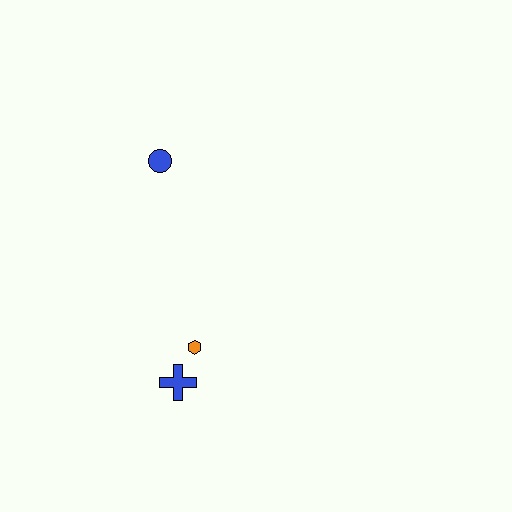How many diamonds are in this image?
There are no diamonds.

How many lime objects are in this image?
There are no lime objects.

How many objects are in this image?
There are 3 objects.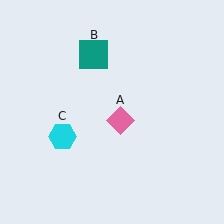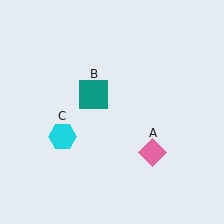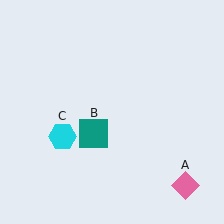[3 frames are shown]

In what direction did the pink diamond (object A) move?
The pink diamond (object A) moved down and to the right.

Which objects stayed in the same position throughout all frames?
Cyan hexagon (object C) remained stationary.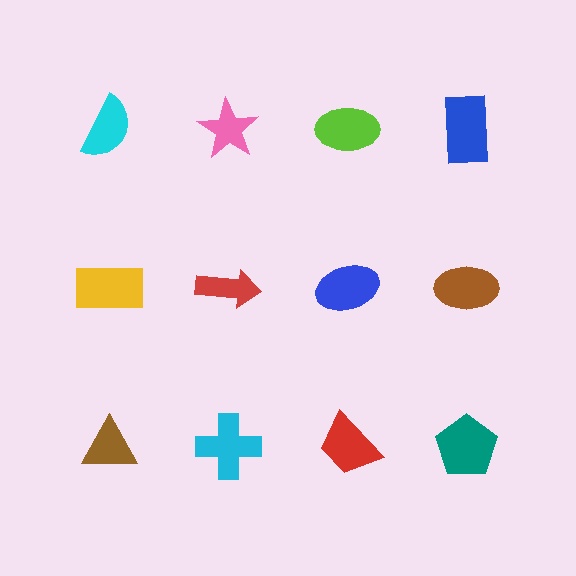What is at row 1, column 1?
A cyan semicircle.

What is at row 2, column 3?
A blue ellipse.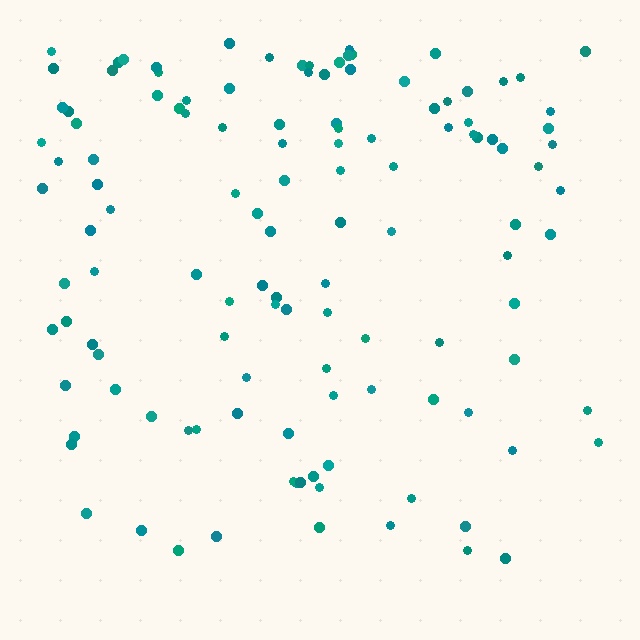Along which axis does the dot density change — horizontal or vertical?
Vertical.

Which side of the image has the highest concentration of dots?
The top.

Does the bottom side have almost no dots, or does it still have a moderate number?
Still a moderate number, just noticeably fewer than the top.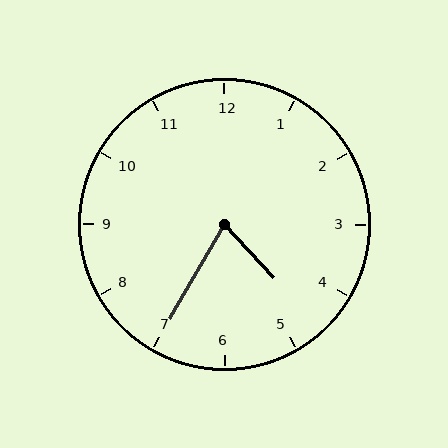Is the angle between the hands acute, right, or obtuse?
It is acute.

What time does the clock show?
4:35.